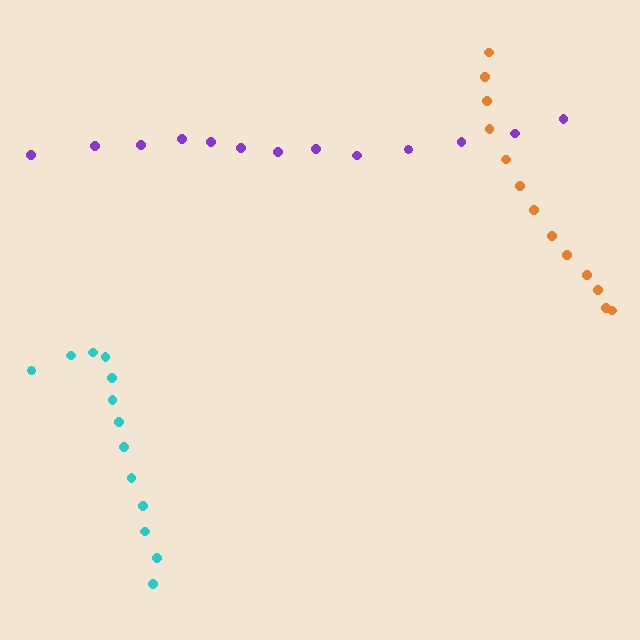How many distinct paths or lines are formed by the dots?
There are 3 distinct paths.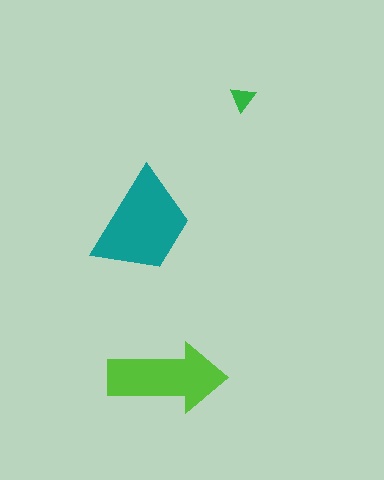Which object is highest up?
The green triangle is topmost.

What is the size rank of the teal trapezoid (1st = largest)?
1st.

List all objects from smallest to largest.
The green triangle, the lime arrow, the teal trapezoid.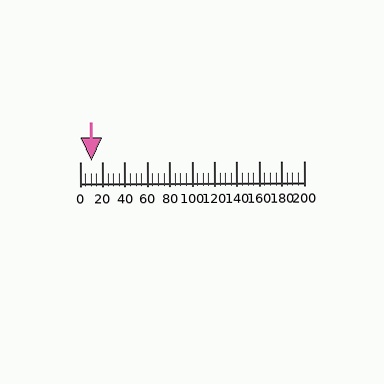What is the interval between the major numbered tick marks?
The major tick marks are spaced 20 units apart.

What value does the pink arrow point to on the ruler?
The pink arrow points to approximately 10.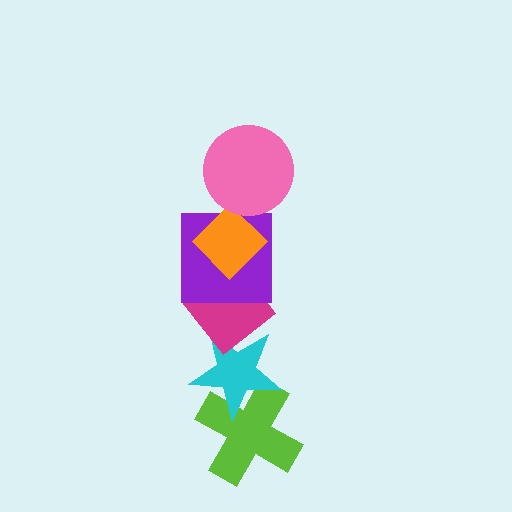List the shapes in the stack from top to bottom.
From top to bottom: the pink circle, the orange diamond, the purple square, the magenta diamond, the cyan star, the lime cross.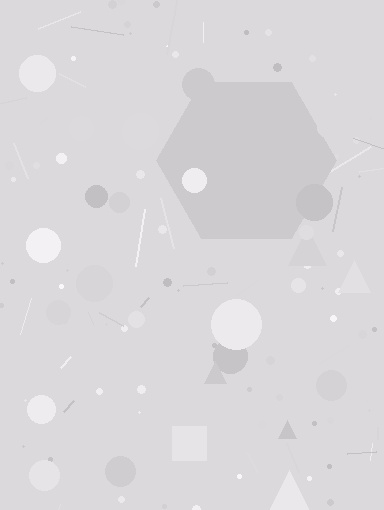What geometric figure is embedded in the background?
A hexagon is embedded in the background.